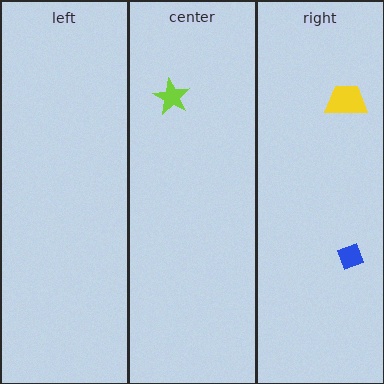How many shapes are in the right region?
2.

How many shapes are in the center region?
1.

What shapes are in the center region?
The lime star.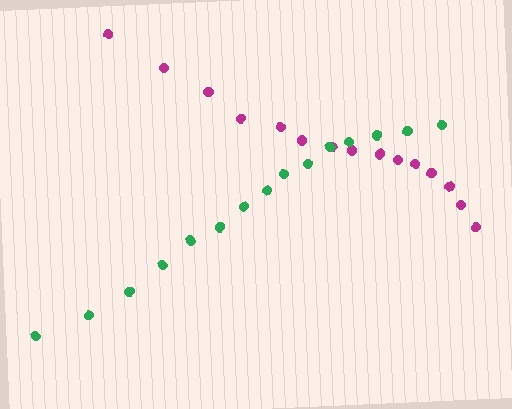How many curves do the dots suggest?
There are 2 distinct paths.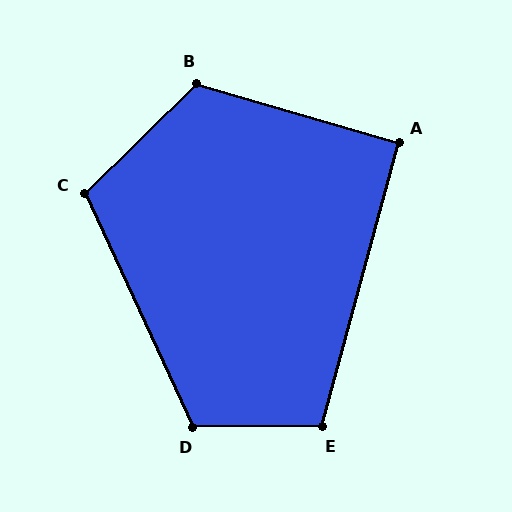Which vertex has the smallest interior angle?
A, at approximately 91 degrees.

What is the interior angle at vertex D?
Approximately 114 degrees (obtuse).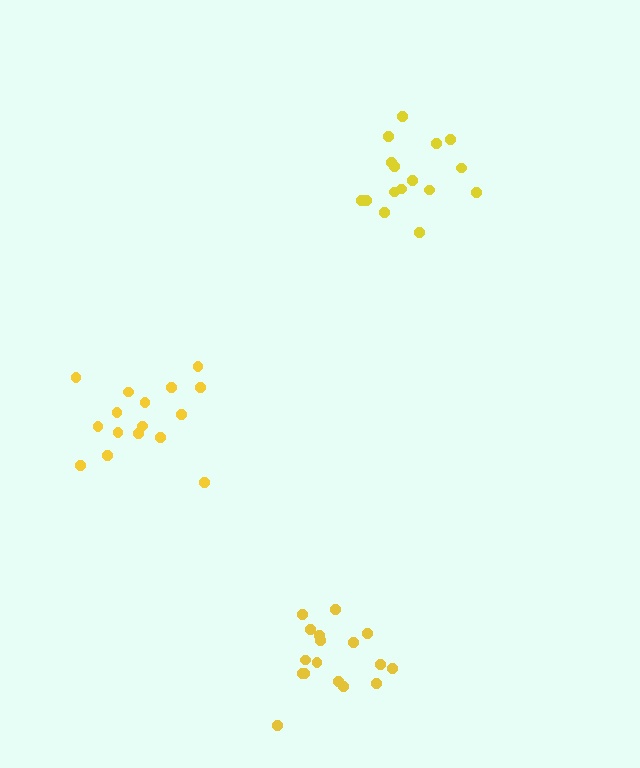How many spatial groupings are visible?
There are 3 spatial groupings.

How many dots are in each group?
Group 1: 16 dots, Group 2: 16 dots, Group 3: 17 dots (49 total).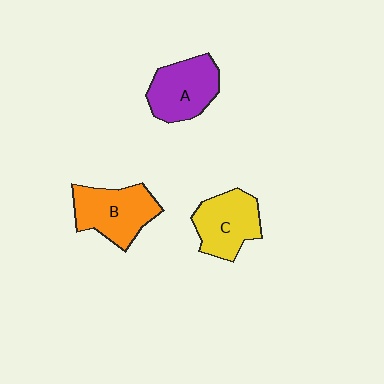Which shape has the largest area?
Shape B (orange).